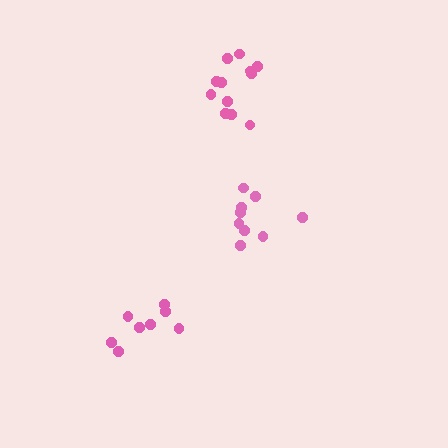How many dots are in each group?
Group 1: 12 dots, Group 2: 9 dots, Group 3: 8 dots (29 total).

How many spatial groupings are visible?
There are 3 spatial groupings.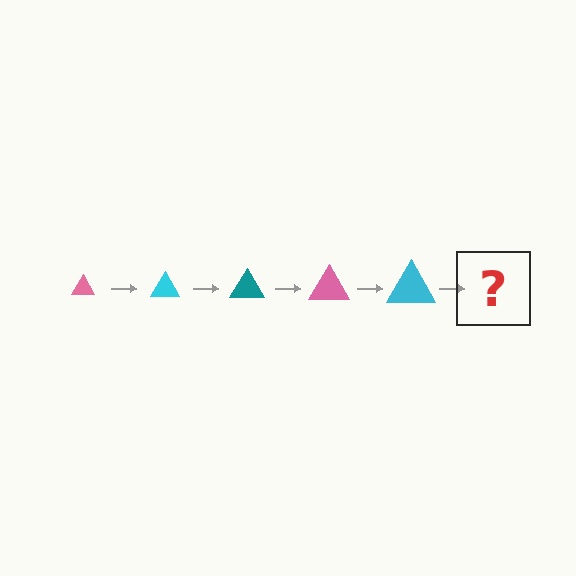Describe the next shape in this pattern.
It should be a teal triangle, larger than the previous one.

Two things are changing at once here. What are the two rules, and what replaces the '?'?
The two rules are that the triangle grows larger each step and the color cycles through pink, cyan, and teal. The '?' should be a teal triangle, larger than the previous one.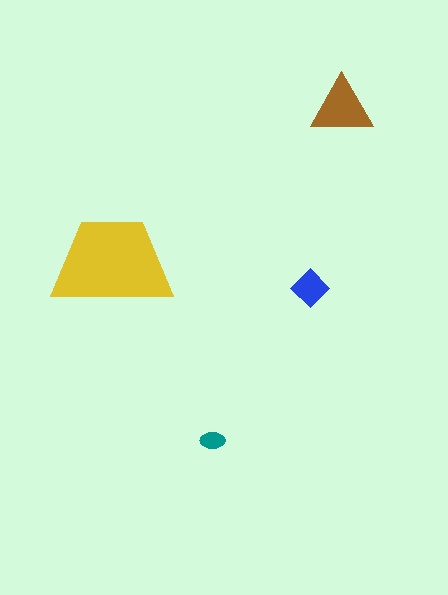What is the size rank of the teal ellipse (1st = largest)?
4th.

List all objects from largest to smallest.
The yellow trapezoid, the brown triangle, the blue diamond, the teal ellipse.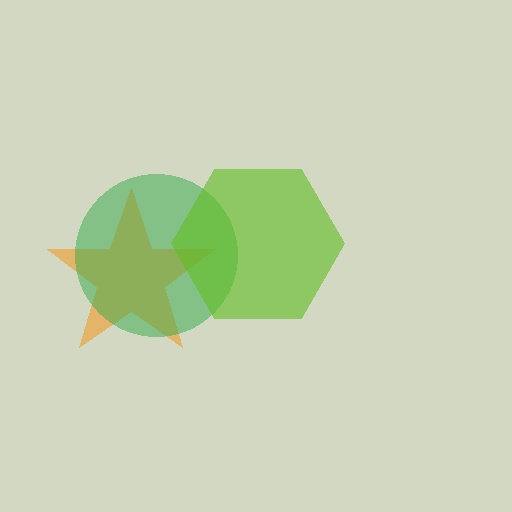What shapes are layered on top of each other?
The layered shapes are: an orange star, a green circle, a lime hexagon.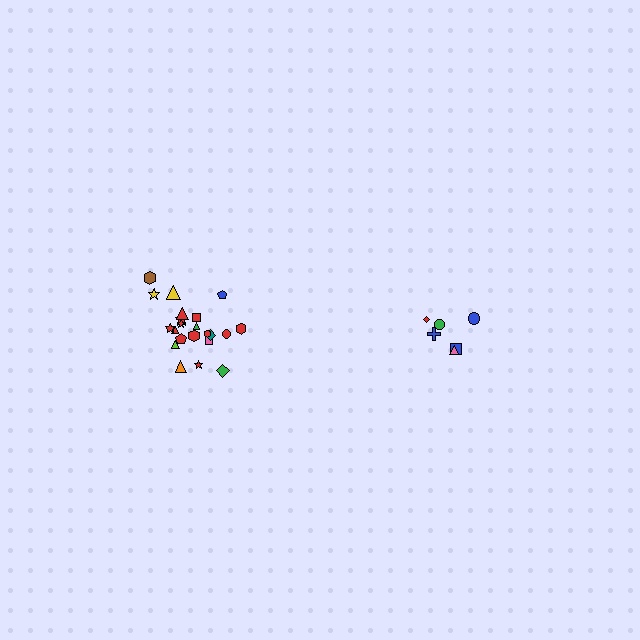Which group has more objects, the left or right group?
The left group.